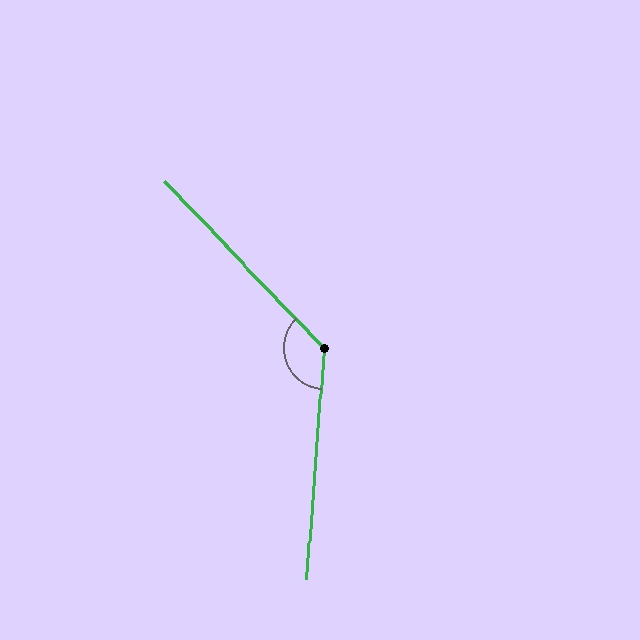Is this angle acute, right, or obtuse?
It is obtuse.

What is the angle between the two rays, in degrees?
Approximately 132 degrees.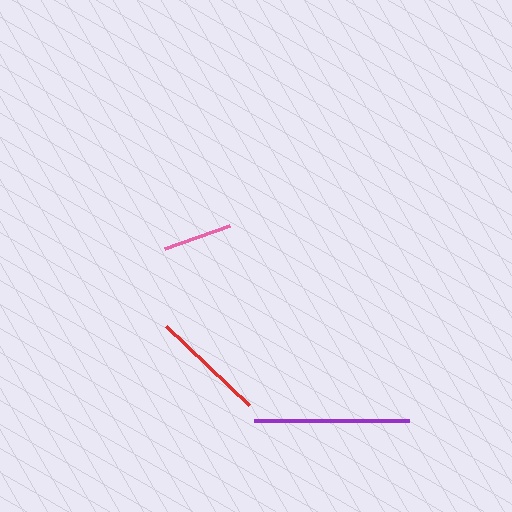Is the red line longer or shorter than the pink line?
The red line is longer than the pink line.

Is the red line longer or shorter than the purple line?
The purple line is longer than the red line.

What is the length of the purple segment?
The purple segment is approximately 155 pixels long.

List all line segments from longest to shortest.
From longest to shortest: purple, red, pink.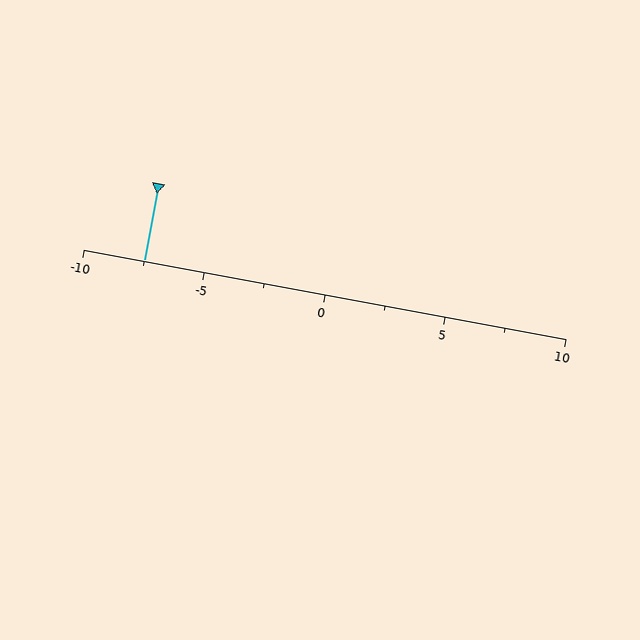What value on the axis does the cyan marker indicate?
The marker indicates approximately -7.5.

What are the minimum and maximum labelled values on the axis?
The axis runs from -10 to 10.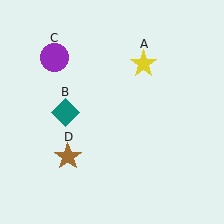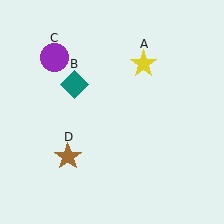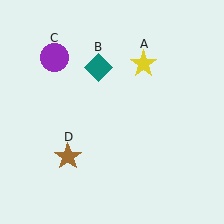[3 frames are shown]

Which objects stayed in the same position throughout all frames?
Yellow star (object A) and purple circle (object C) and brown star (object D) remained stationary.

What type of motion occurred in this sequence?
The teal diamond (object B) rotated clockwise around the center of the scene.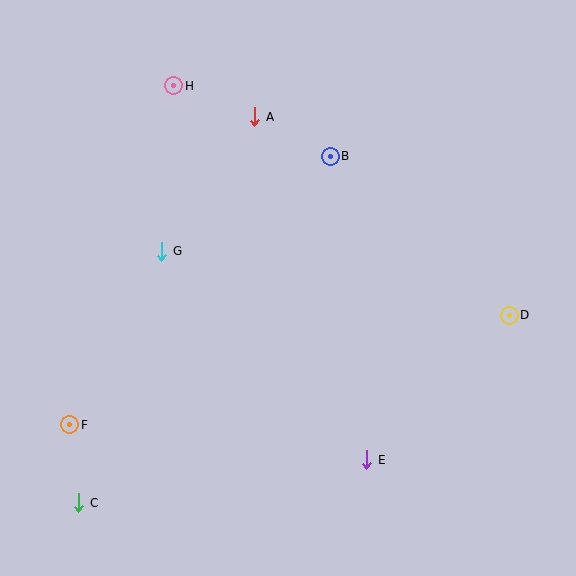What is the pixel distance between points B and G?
The distance between B and G is 194 pixels.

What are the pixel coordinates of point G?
Point G is at (162, 251).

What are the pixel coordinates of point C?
Point C is at (79, 503).